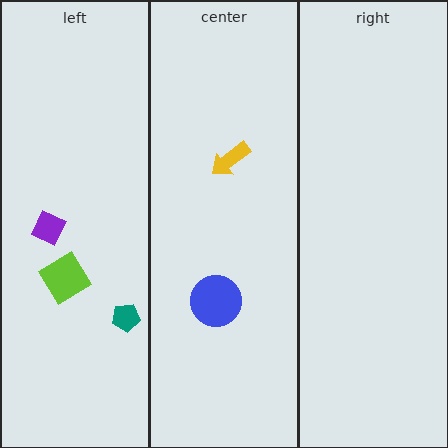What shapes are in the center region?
The blue circle, the yellow arrow.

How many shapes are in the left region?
3.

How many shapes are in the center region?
2.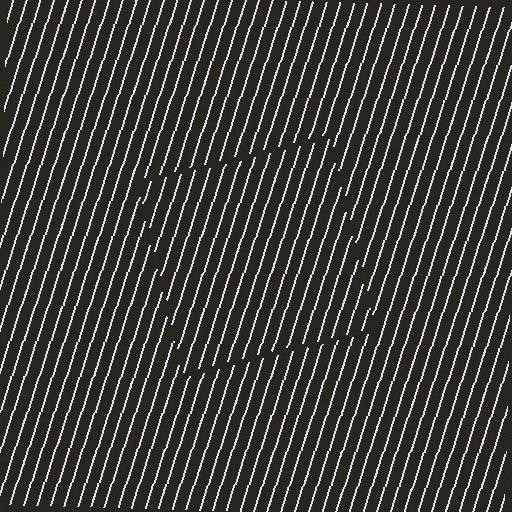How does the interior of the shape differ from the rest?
The interior of the shape contains the same grating, shifted by half a period — the contour is defined by the phase discontinuity where line-ends from the inner and outer gratings abut.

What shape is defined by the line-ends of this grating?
An illusory square. The interior of the shape contains the same grating, shifted by half a period — the contour is defined by the phase discontinuity where line-ends from the inner and outer gratings abut.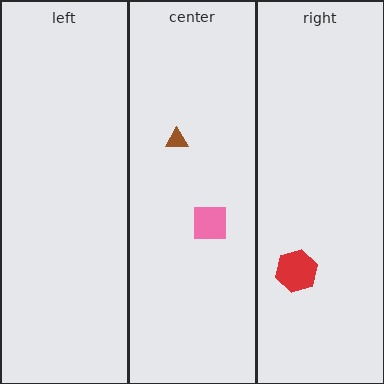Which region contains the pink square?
The center region.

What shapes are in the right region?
The red hexagon.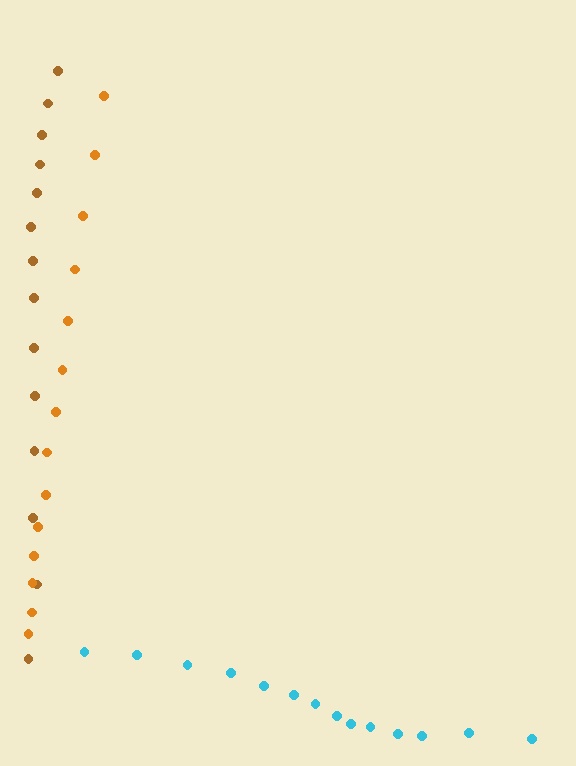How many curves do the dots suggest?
There are 3 distinct paths.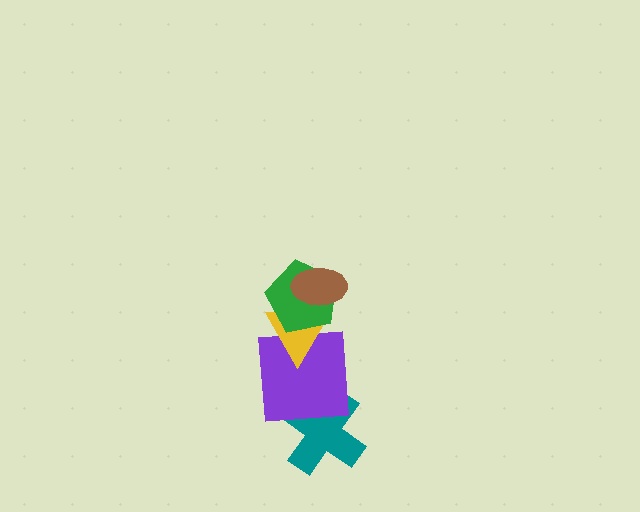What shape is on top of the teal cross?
The purple square is on top of the teal cross.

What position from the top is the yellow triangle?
The yellow triangle is 3rd from the top.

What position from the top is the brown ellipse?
The brown ellipse is 1st from the top.